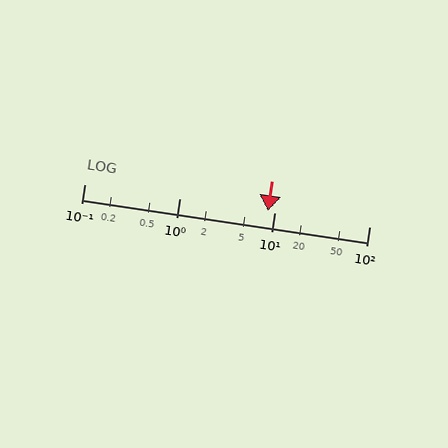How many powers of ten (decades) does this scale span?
The scale spans 3 decades, from 0.1 to 100.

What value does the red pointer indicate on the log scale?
The pointer indicates approximately 8.6.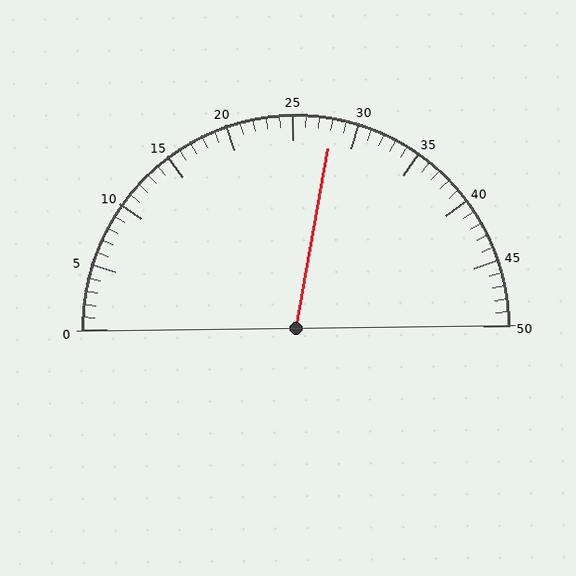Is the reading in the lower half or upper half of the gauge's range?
The reading is in the upper half of the range (0 to 50).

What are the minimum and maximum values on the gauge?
The gauge ranges from 0 to 50.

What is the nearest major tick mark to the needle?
The nearest major tick mark is 30.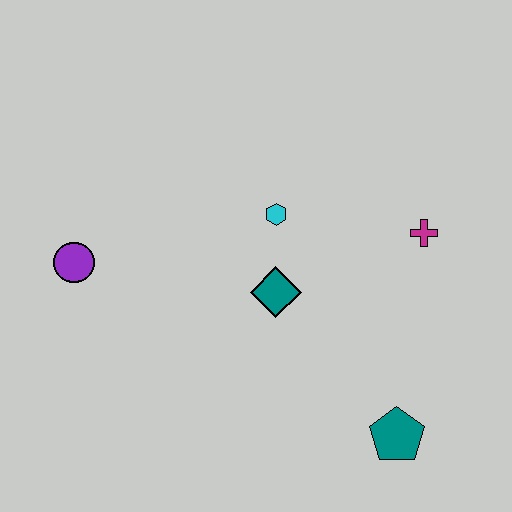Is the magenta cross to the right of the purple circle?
Yes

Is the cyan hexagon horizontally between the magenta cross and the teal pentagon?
No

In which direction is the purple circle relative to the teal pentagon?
The purple circle is to the left of the teal pentagon.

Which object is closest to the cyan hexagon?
The teal diamond is closest to the cyan hexagon.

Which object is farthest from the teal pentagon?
The purple circle is farthest from the teal pentagon.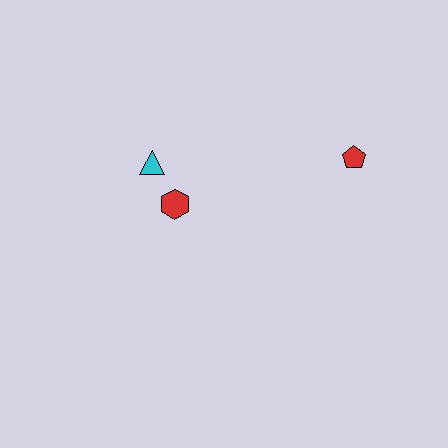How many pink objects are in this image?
There are no pink objects.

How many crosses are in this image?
There are no crosses.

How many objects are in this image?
There are 3 objects.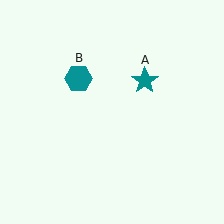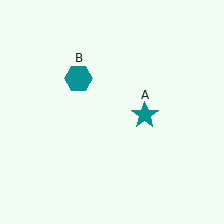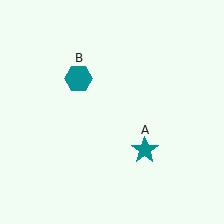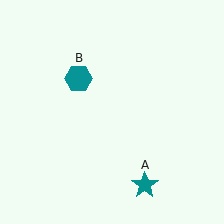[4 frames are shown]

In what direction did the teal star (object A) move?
The teal star (object A) moved down.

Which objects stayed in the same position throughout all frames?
Teal hexagon (object B) remained stationary.